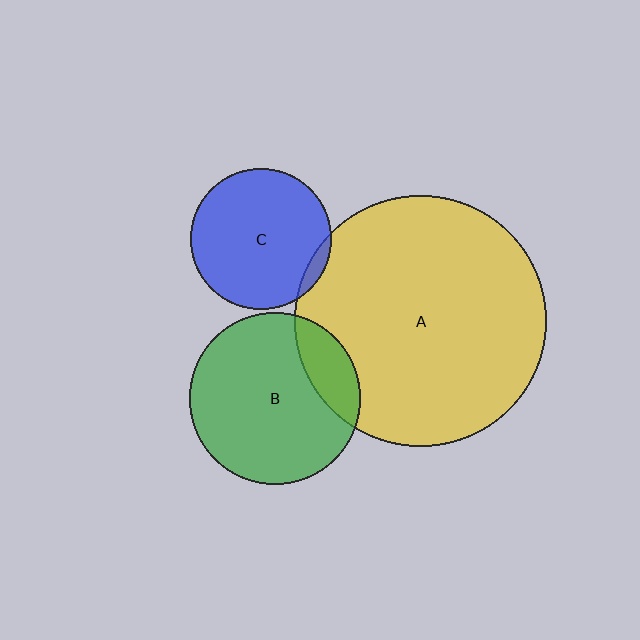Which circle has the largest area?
Circle A (yellow).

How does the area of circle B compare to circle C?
Approximately 1.5 times.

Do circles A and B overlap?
Yes.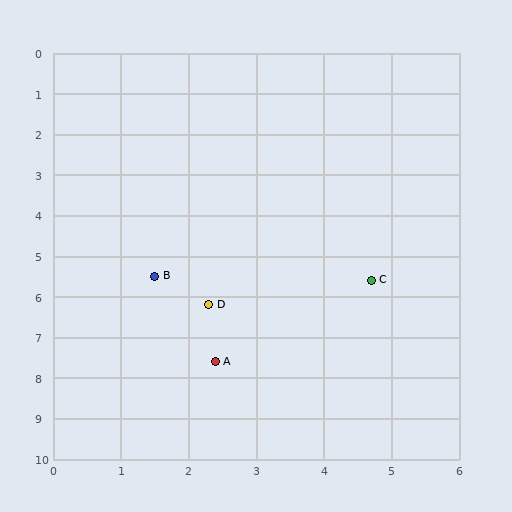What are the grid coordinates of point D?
Point D is at approximately (2.3, 6.2).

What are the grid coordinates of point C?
Point C is at approximately (4.7, 5.6).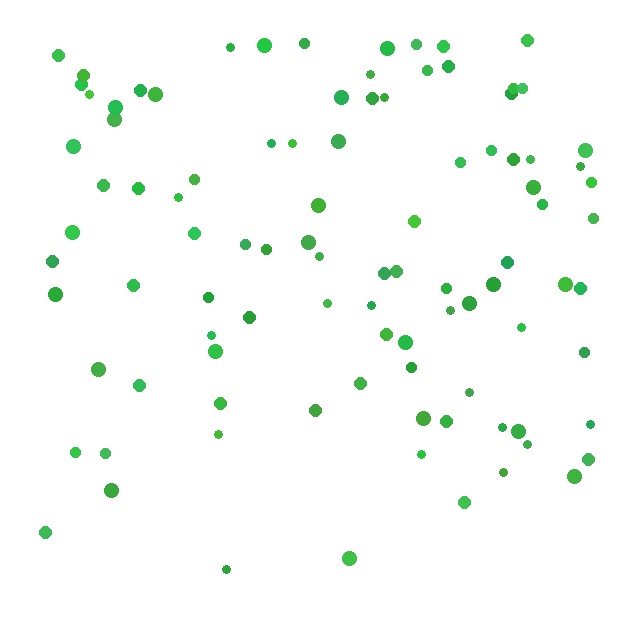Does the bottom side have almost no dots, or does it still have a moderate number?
Still a moderate number, just noticeably fewer than the top.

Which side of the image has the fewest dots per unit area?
The bottom.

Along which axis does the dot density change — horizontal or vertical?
Vertical.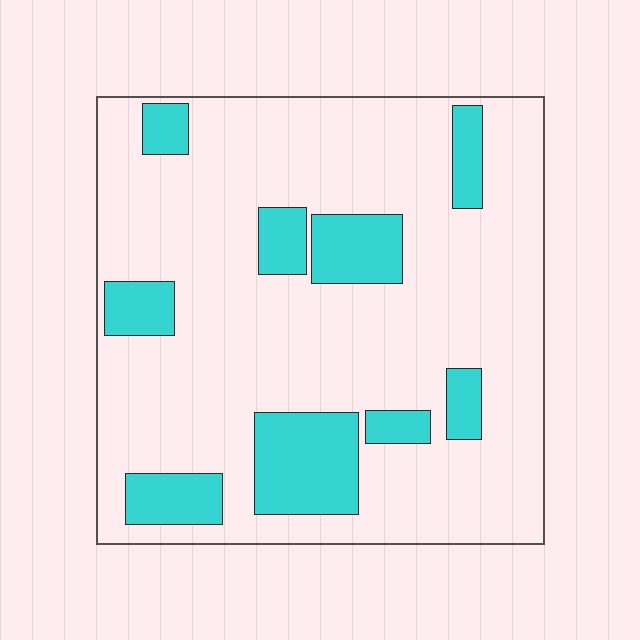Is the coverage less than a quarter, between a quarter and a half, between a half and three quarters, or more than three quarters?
Less than a quarter.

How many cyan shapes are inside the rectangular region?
9.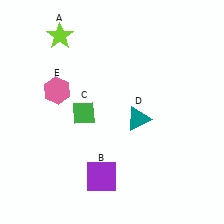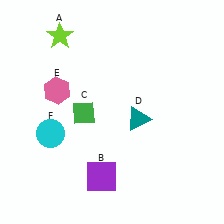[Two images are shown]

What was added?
A cyan circle (F) was added in Image 2.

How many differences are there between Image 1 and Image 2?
There is 1 difference between the two images.